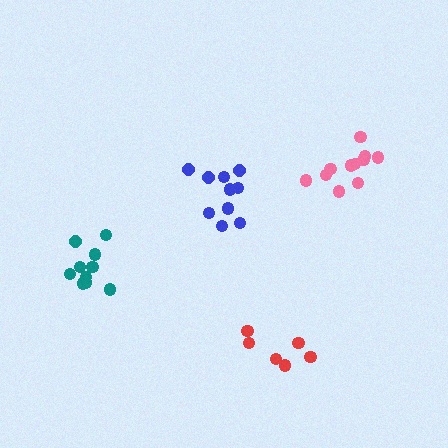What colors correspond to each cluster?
The clusters are colored: teal, red, pink, blue.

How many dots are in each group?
Group 1: 10 dots, Group 2: 6 dots, Group 3: 11 dots, Group 4: 10 dots (37 total).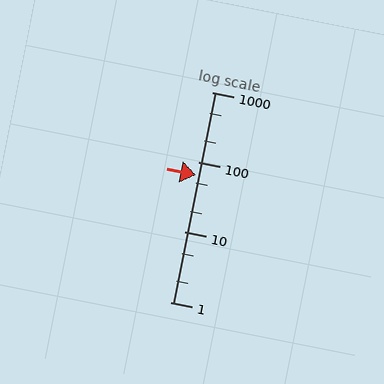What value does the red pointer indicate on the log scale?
The pointer indicates approximately 66.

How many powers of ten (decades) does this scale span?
The scale spans 3 decades, from 1 to 1000.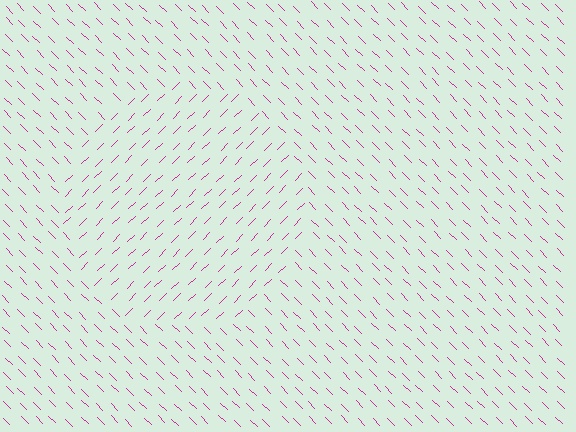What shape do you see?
I see a circle.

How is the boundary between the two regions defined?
The boundary is defined purely by a change in line orientation (approximately 89 degrees difference). All lines are the same color and thickness.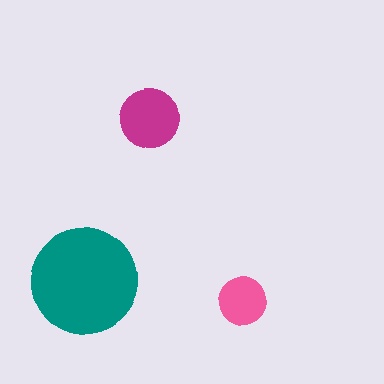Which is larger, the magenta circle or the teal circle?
The teal one.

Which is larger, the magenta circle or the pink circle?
The magenta one.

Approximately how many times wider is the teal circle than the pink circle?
About 2 times wider.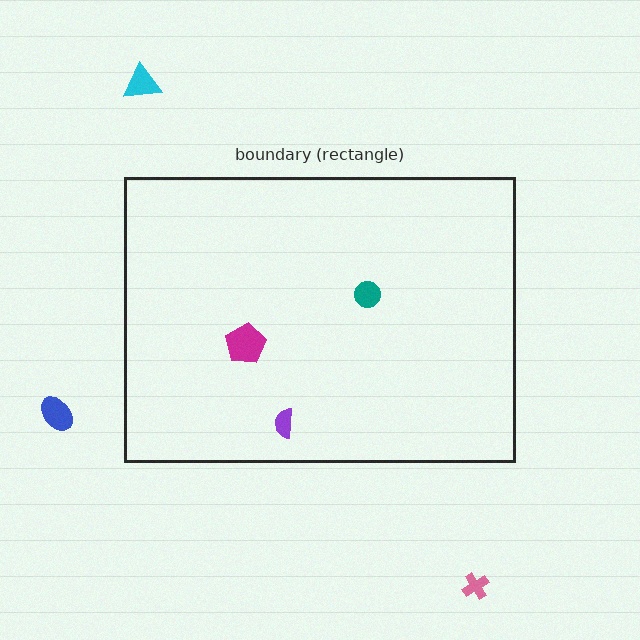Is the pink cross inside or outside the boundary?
Outside.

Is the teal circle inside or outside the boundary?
Inside.